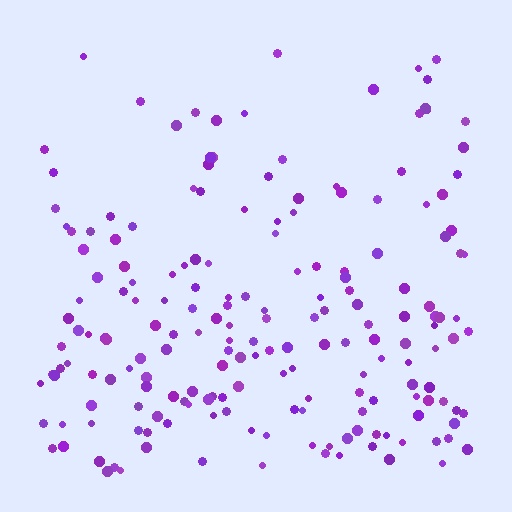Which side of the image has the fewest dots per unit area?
The top.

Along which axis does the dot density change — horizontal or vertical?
Vertical.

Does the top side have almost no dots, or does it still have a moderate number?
Still a moderate number, just noticeably fewer than the bottom.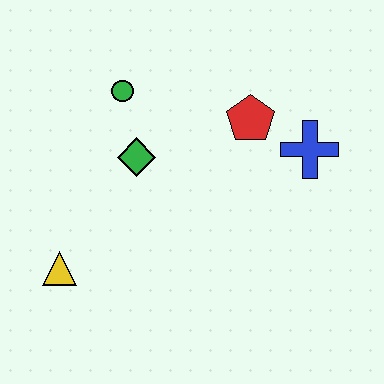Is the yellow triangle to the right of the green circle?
No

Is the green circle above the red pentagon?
Yes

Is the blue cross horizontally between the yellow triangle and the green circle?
No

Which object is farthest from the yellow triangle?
The blue cross is farthest from the yellow triangle.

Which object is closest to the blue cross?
The red pentagon is closest to the blue cross.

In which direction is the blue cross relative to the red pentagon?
The blue cross is to the right of the red pentagon.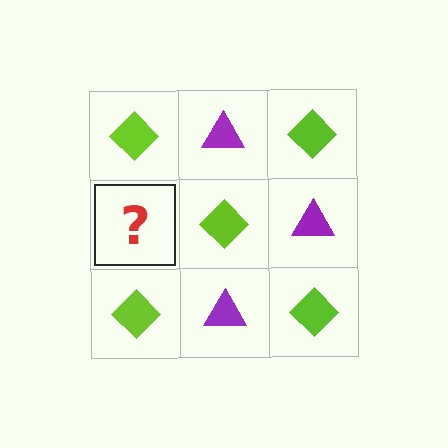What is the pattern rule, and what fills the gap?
The rule is that it alternates lime diamond and purple triangle in a checkerboard pattern. The gap should be filled with a purple triangle.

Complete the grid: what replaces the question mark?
The question mark should be replaced with a purple triangle.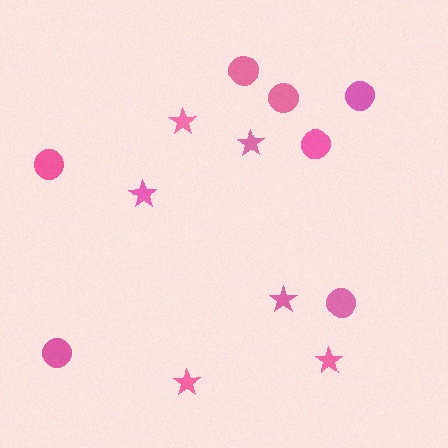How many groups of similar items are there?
There are 2 groups: one group of stars (6) and one group of circles (7).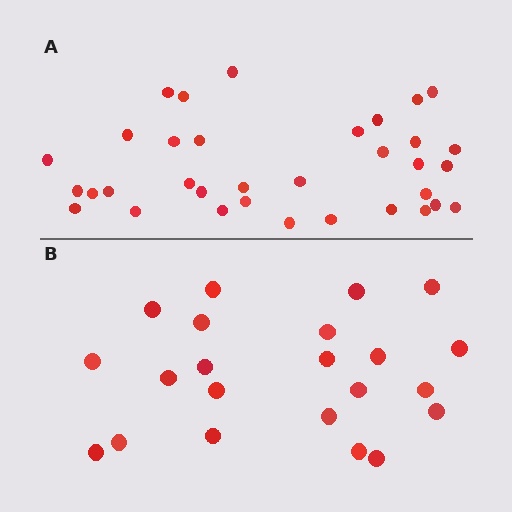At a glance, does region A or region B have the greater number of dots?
Region A (the top region) has more dots.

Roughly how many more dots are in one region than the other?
Region A has roughly 12 or so more dots than region B.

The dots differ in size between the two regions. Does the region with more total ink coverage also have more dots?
No. Region B has more total ink coverage because its dots are larger, but region A actually contains more individual dots. Total area can be misleading — the number of items is what matters here.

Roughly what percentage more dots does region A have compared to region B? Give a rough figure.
About 55% more.